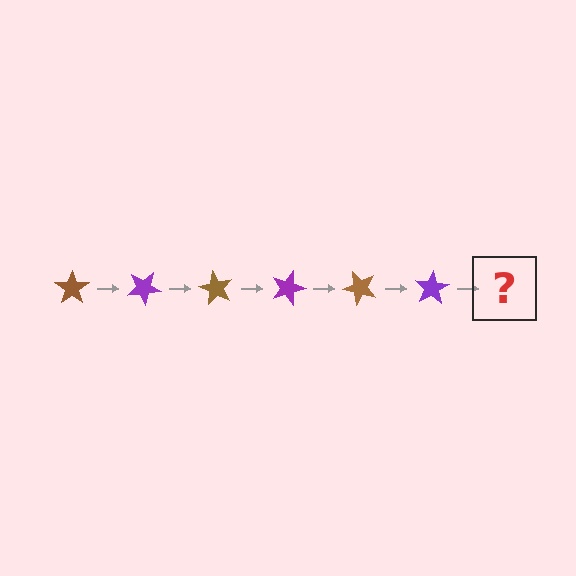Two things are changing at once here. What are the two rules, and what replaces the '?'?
The two rules are that it rotates 30 degrees each step and the color cycles through brown and purple. The '?' should be a brown star, rotated 180 degrees from the start.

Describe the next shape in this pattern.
It should be a brown star, rotated 180 degrees from the start.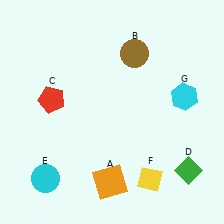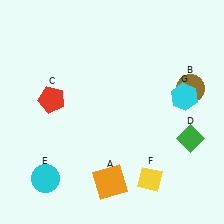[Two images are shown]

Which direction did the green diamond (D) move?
The green diamond (D) moved up.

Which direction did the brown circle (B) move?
The brown circle (B) moved right.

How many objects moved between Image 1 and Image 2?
2 objects moved between the two images.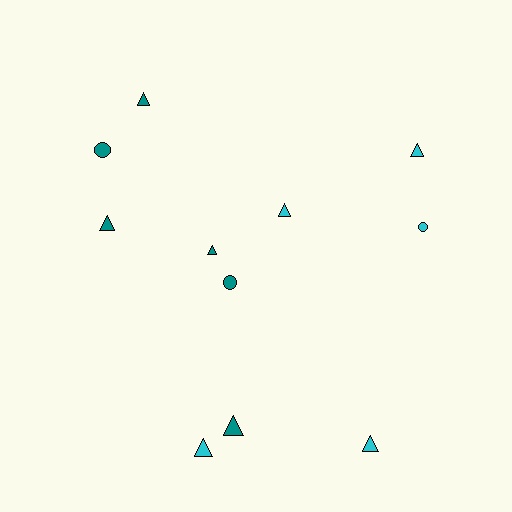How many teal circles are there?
There are 2 teal circles.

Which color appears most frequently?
Teal, with 6 objects.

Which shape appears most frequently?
Triangle, with 8 objects.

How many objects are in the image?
There are 11 objects.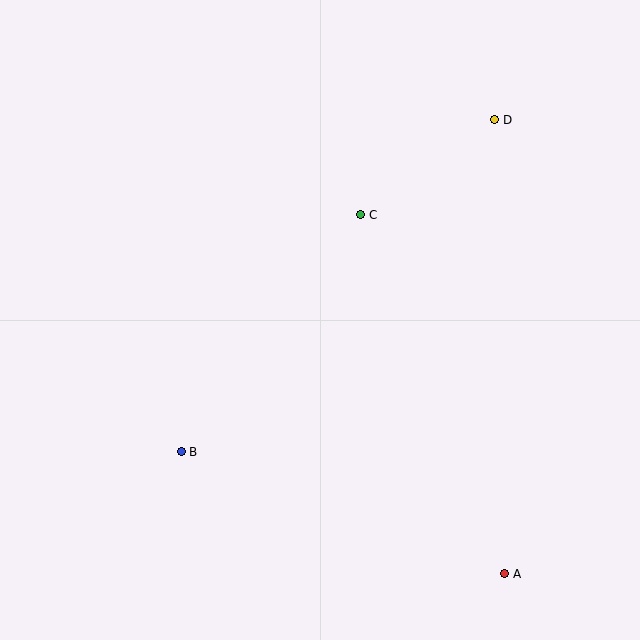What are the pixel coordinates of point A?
Point A is at (505, 574).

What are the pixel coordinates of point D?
Point D is at (495, 120).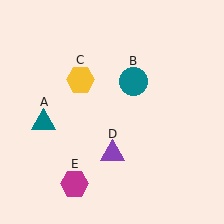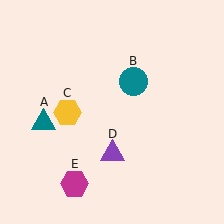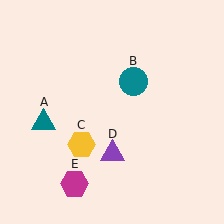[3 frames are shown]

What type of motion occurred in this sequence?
The yellow hexagon (object C) rotated counterclockwise around the center of the scene.